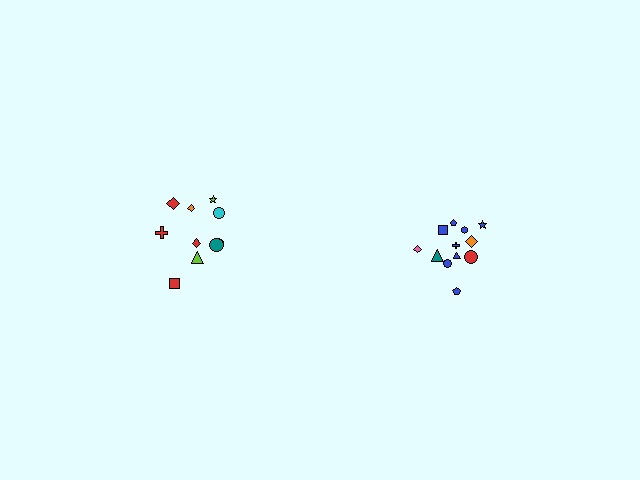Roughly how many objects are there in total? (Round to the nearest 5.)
Roughly 20 objects in total.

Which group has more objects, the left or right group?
The right group.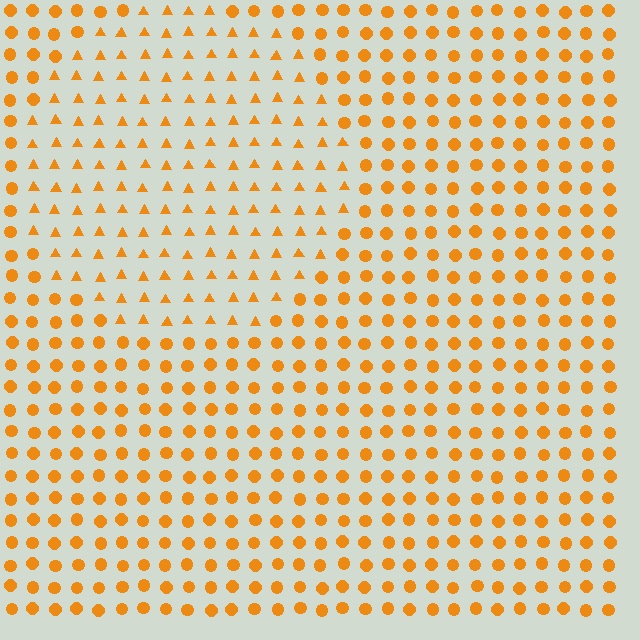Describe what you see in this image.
The image is filled with small orange elements arranged in a uniform grid. A circle-shaped region contains triangles, while the surrounding area contains circles. The boundary is defined purely by the change in element shape.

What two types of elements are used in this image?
The image uses triangles inside the circle region and circles outside it.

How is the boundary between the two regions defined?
The boundary is defined by a change in element shape: triangles inside vs. circles outside. All elements share the same color and spacing.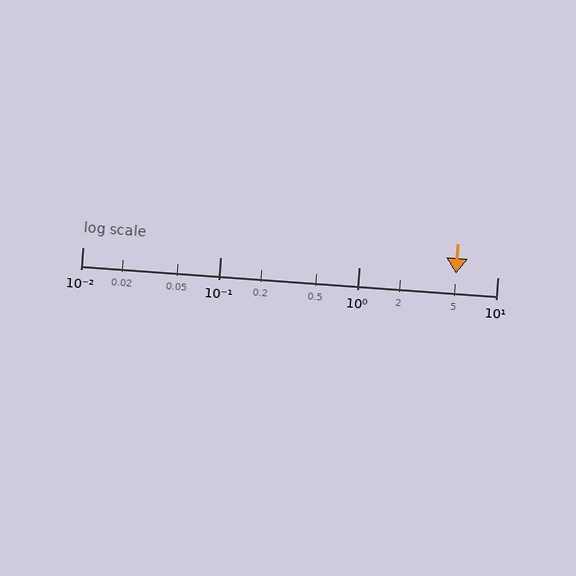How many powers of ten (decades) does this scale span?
The scale spans 3 decades, from 0.01 to 10.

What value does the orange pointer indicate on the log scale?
The pointer indicates approximately 5.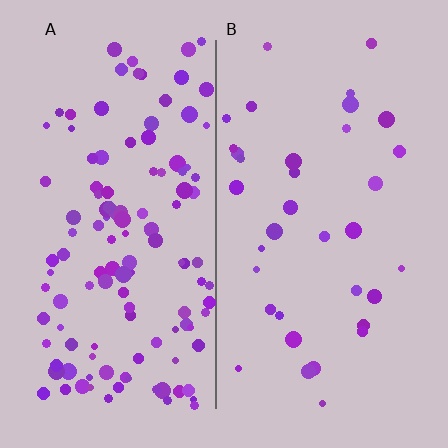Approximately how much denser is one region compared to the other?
Approximately 3.5× — region A over region B.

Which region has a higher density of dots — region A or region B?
A (the left).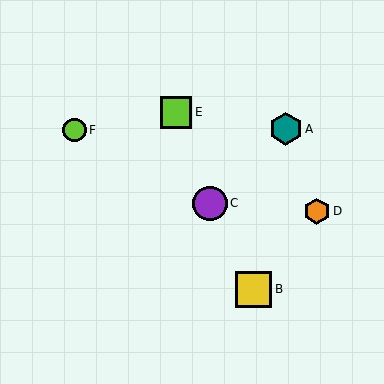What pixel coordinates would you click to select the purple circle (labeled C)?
Click at (210, 203) to select the purple circle C.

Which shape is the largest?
The yellow square (labeled B) is the largest.